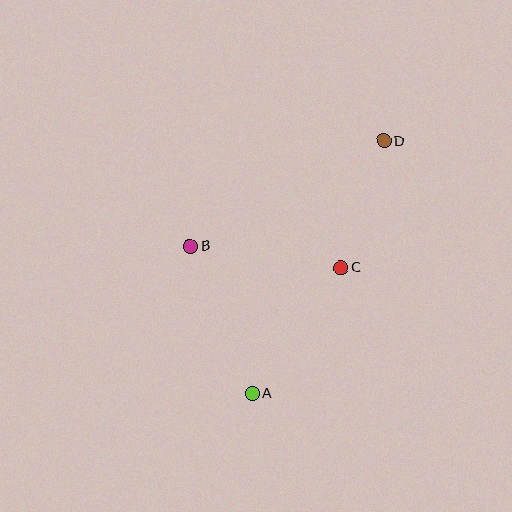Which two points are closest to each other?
Points C and D are closest to each other.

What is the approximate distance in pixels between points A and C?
The distance between A and C is approximately 154 pixels.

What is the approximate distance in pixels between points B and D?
The distance between B and D is approximately 220 pixels.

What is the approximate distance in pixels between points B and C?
The distance between B and C is approximately 153 pixels.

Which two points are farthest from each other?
Points A and D are farthest from each other.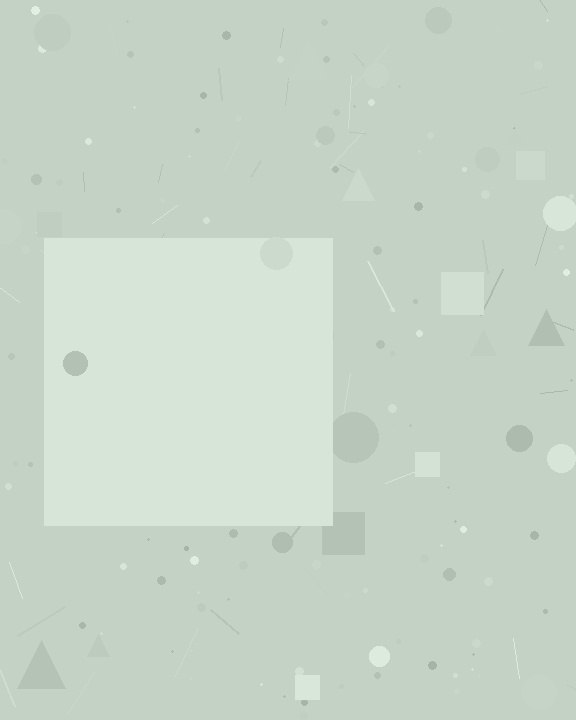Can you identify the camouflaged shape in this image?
The camouflaged shape is a square.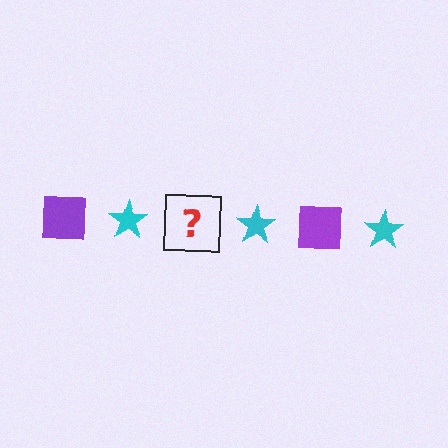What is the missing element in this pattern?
The missing element is a purple square.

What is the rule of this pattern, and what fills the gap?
The rule is that the pattern alternates between purple square and cyan star. The gap should be filled with a purple square.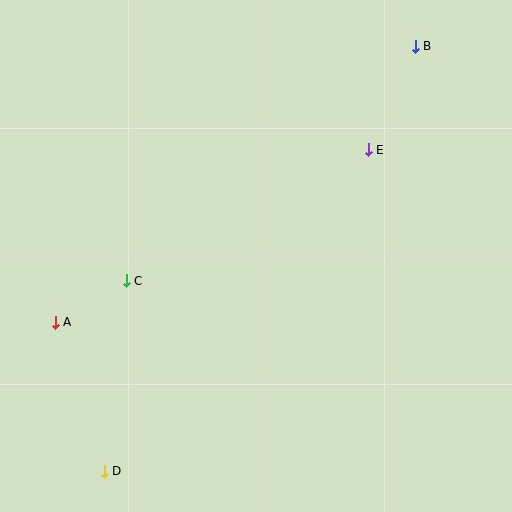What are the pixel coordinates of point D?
Point D is at (104, 471).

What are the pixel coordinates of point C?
Point C is at (126, 281).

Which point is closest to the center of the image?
Point C at (126, 281) is closest to the center.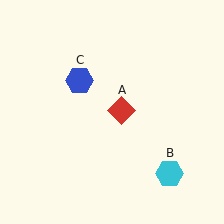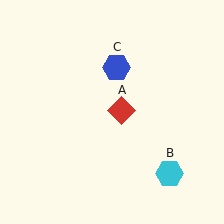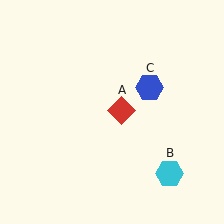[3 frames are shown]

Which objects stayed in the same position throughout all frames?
Red diamond (object A) and cyan hexagon (object B) remained stationary.